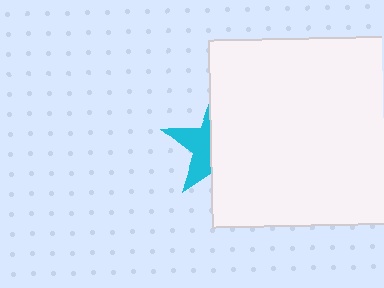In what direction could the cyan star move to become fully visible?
The cyan star could move left. That would shift it out from behind the white rectangle entirely.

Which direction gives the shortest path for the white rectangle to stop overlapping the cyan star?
Moving right gives the shortest separation.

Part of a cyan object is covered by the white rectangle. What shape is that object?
It is a star.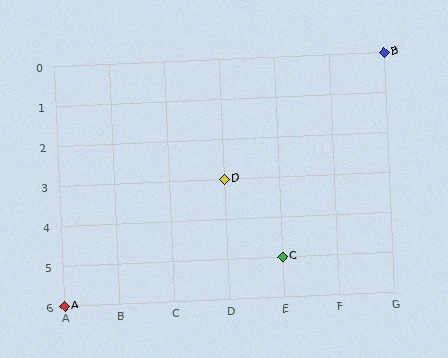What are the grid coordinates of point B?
Point B is at grid coordinates (G, 0).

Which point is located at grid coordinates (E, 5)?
Point C is at (E, 5).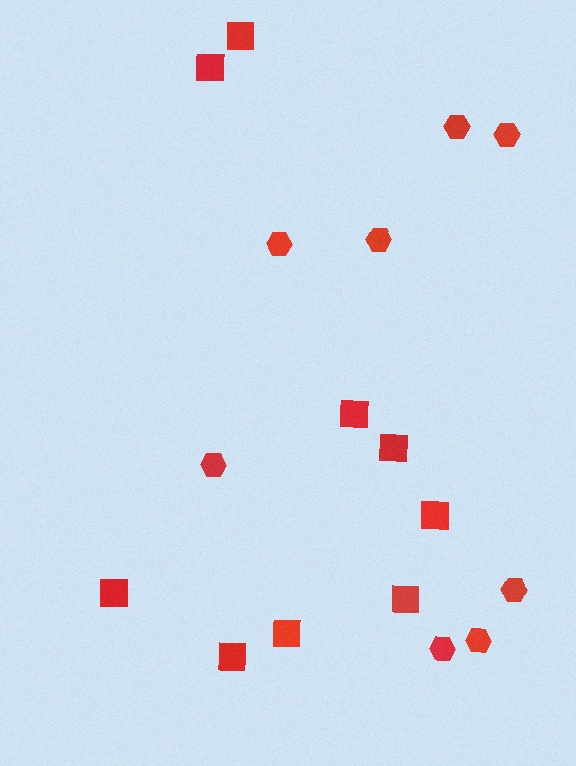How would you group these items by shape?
There are 2 groups: one group of squares (9) and one group of hexagons (8).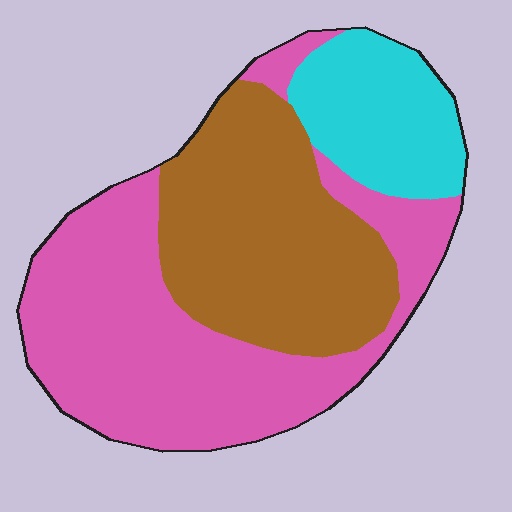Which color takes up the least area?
Cyan, at roughly 15%.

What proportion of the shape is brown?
Brown covers 35% of the shape.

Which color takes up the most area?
Pink, at roughly 50%.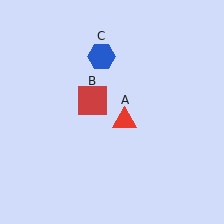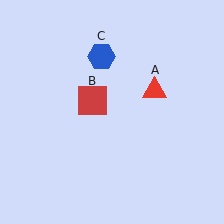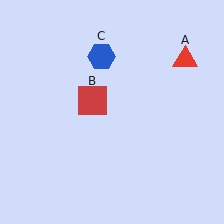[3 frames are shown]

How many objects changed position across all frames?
1 object changed position: red triangle (object A).